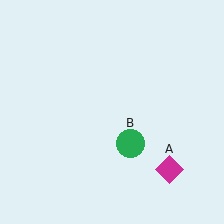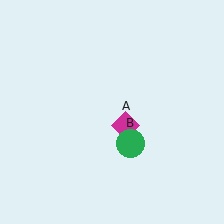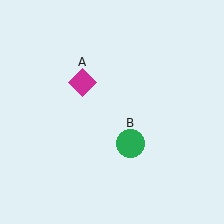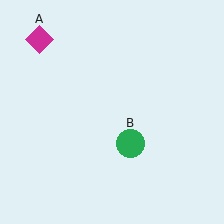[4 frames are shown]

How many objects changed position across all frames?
1 object changed position: magenta diamond (object A).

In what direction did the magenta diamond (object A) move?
The magenta diamond (object A) moved up and to the left.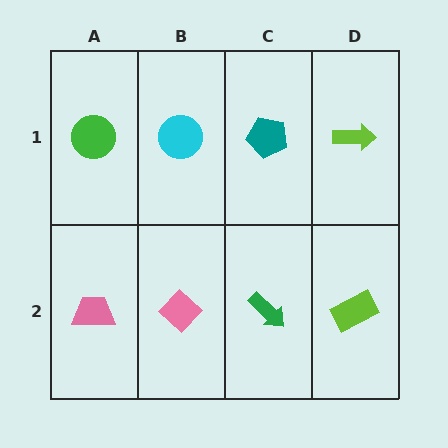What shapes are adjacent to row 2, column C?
A teal pentagon (row 1, column C), a pink diamond (row 2, column B), a lime rectangle (row 2, column D).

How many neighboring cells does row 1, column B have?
3.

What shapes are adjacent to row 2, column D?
A lime arrow (row 1, column D), a green arrow (row 2, column C).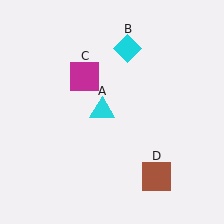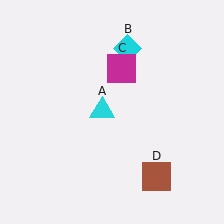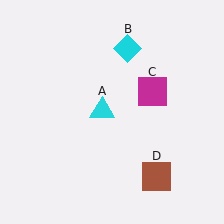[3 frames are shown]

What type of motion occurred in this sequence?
The magenta square (object C) rotated clockwise around the center of the scene.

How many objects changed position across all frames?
1 object changed position: magenta square (object C).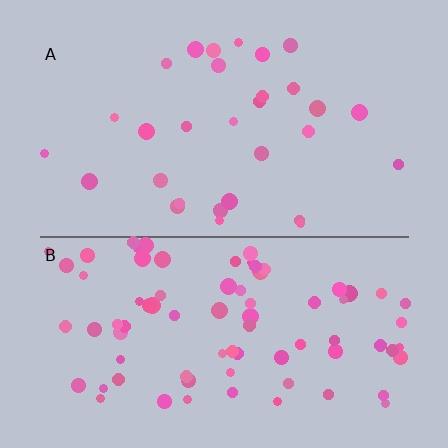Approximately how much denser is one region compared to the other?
Approximately 2.6× — region B over region A.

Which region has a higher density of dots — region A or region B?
B (the bottom).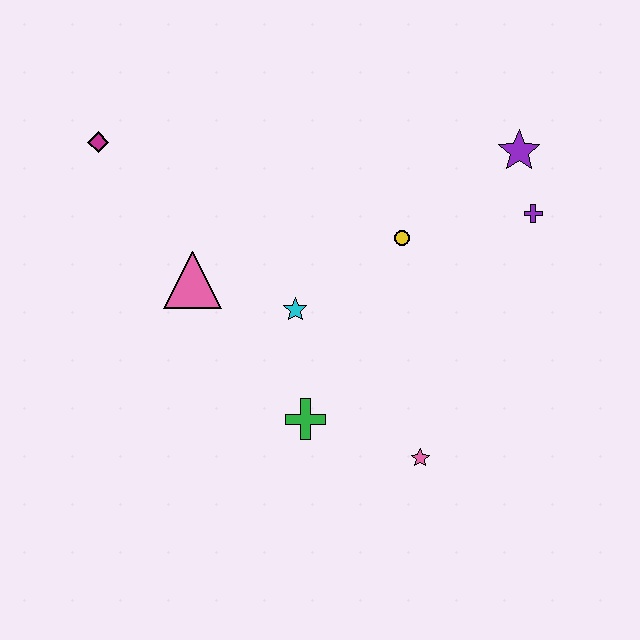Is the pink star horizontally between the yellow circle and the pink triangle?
No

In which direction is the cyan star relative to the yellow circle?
The cyan star is to the left of the yellow circle.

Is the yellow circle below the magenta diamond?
Yes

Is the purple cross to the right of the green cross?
Yes